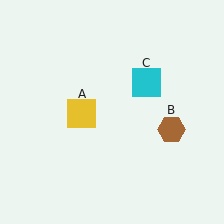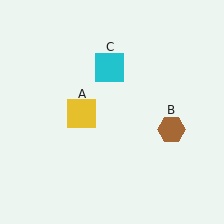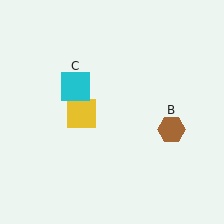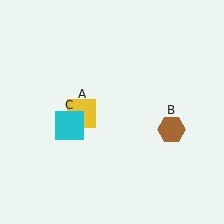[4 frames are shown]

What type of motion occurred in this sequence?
The cyan square (object C) rotated counterclockwise around the center of the scene.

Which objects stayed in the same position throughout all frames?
Yellow square (object A) and brown hexagon (object B) remained stationary.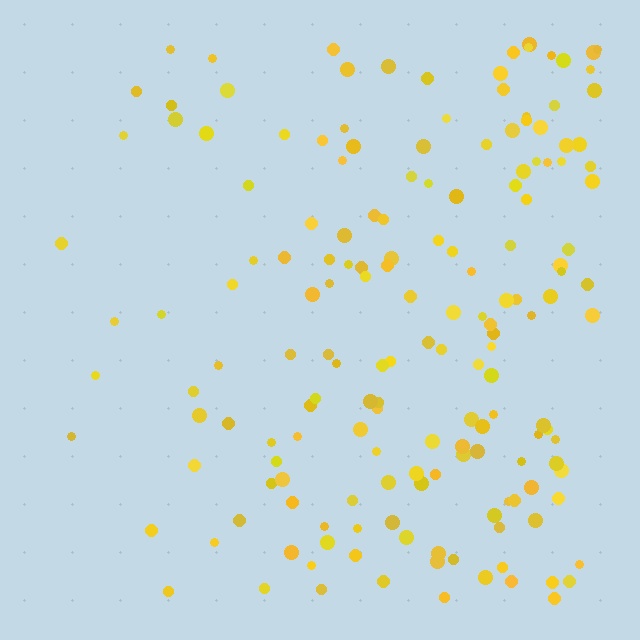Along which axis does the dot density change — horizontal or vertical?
Horizontal.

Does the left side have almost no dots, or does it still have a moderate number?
Still a moderate number, just noticeably fewer than the right.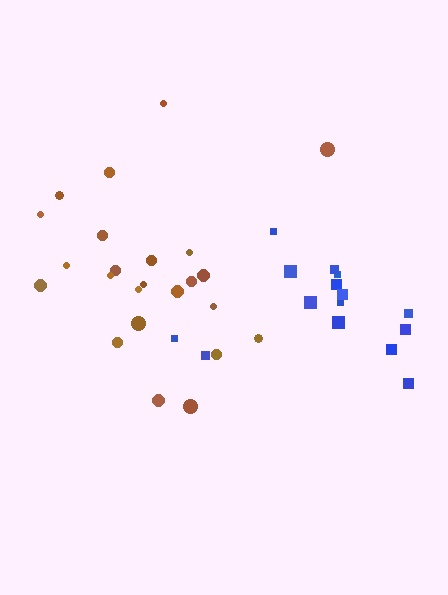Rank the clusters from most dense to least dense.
brown, blue.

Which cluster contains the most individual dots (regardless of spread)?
Brown (24).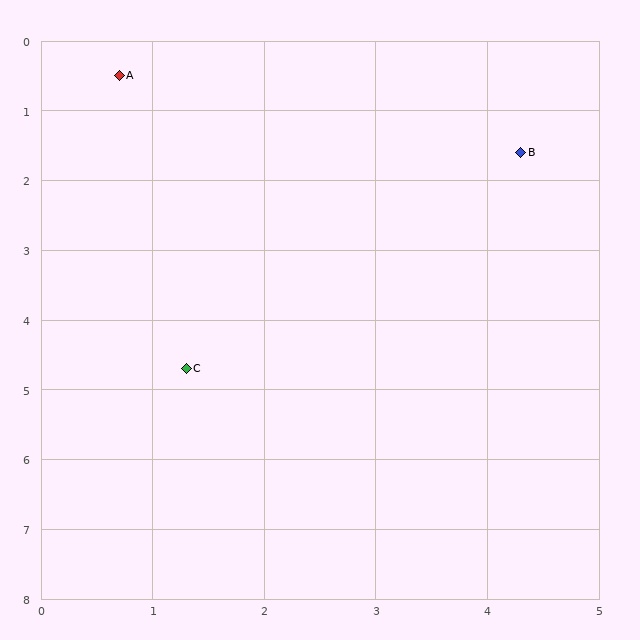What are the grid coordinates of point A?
Point A is at approximately (0.7, 0.5).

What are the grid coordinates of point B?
Point B is at approximately (4.3, 1.6).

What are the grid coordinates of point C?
Point C is at approximately (1.3, 4.7).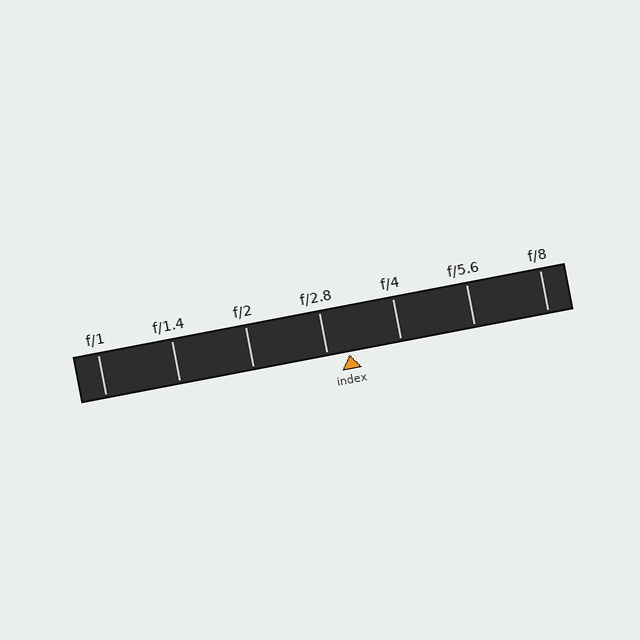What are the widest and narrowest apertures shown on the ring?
The widest aperture shown is f/1 and the narrowest is f/8.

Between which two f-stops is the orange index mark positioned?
The index mark is between f/2.8 and f/4.